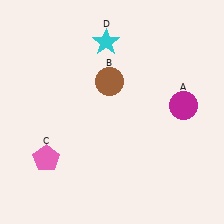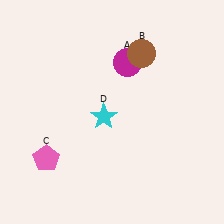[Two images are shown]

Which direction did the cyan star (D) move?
The cyan star (D) moved down.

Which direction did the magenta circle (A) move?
The magenta circle (A) moved left.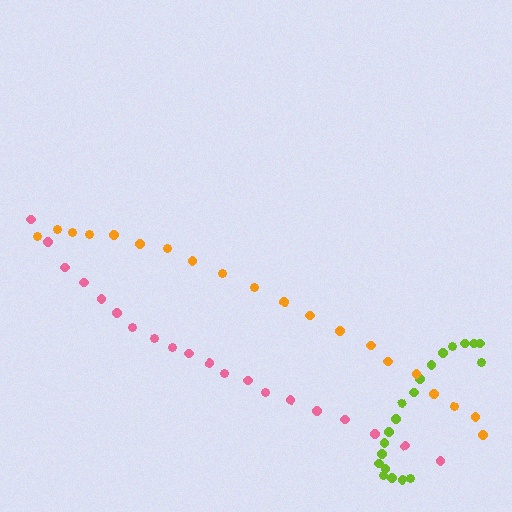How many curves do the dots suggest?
There are 3 distinct paths.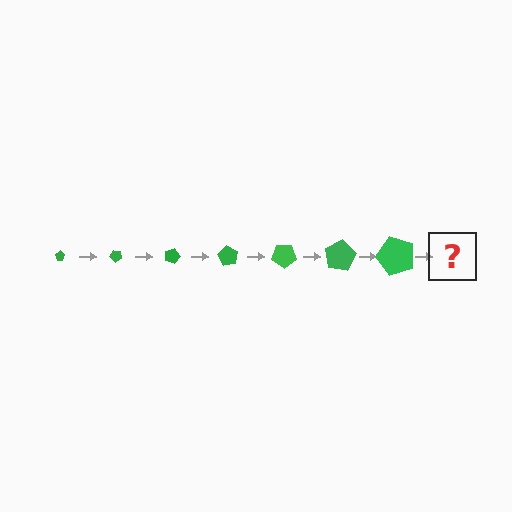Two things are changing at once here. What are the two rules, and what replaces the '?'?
The two rules are that the pentagon grows larger each step and it rotates 45 degrees each step. The '?' should be a pentagon, larger than the previous one and rotated 315 degrees from the start.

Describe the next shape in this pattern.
It should be a pentagon, larger than the previous one and rotated 315 degrees from the start.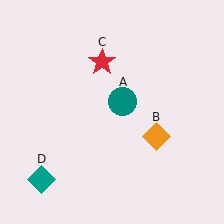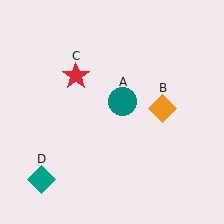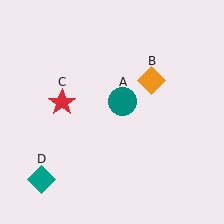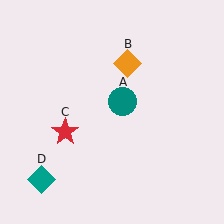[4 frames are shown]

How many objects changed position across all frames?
2 objects changed position: orange diamond (object B), red star (object C).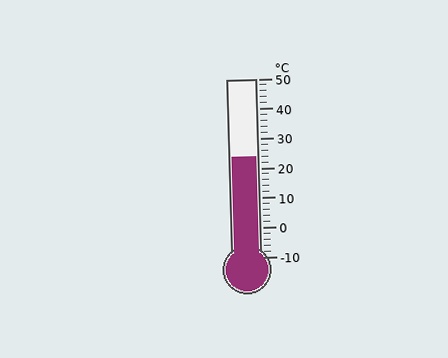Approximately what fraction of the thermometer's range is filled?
The thermometer is filled to approximately 55% of its range.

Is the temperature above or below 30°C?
The temperature is below 30°C.